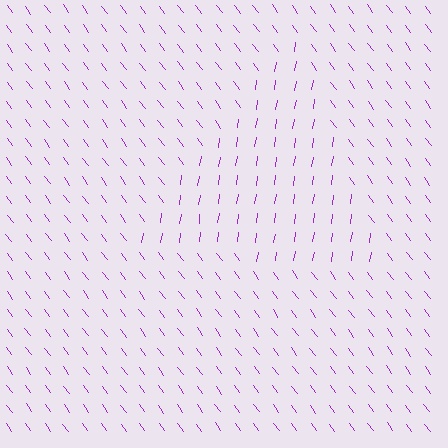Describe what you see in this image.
The image is filled with small purple line segments. A triangle region in the image has lines oriented differently from the surrounding lines, creating a visible texture boundary.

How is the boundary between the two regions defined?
The boundary is defined purely by a change in line orientation (approximately 45 degrees difference). All lines are the same color and thickness.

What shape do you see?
I see a triangle.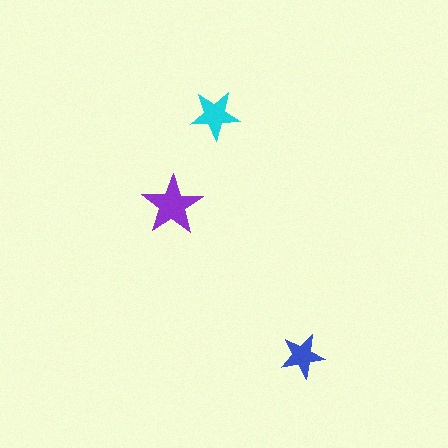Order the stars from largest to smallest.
the purple one, the cyan one, the blue one.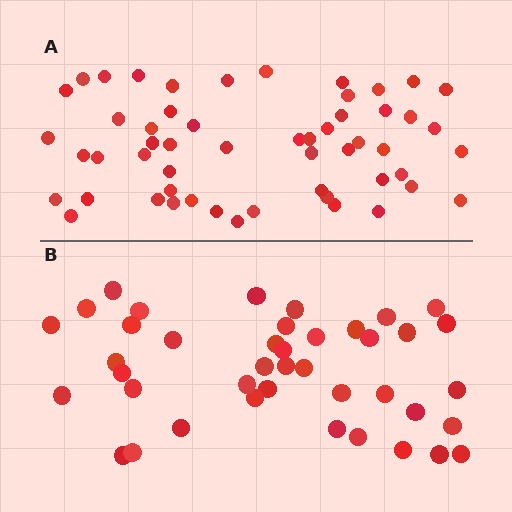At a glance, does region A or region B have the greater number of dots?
Region A (the top region) has more dots.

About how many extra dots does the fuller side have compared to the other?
Region A has approximately 15 more dots than region B.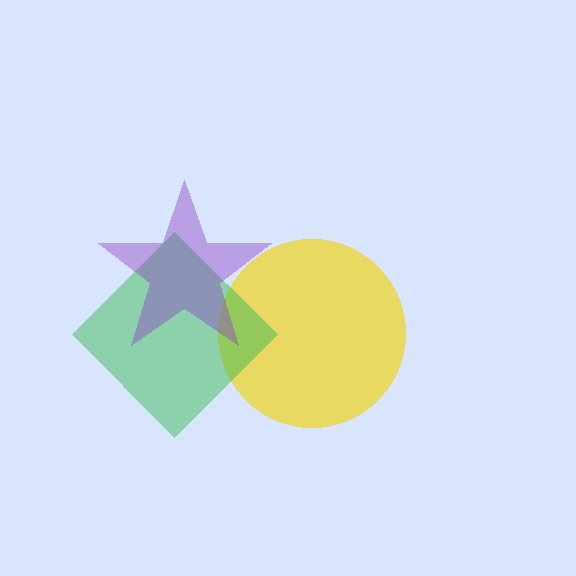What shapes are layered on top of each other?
The layered shapes are: a yellow circle, a green diamond, a purple star.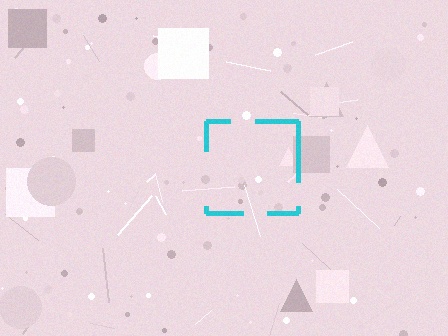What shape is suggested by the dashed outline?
The dashed outline suggests a square.